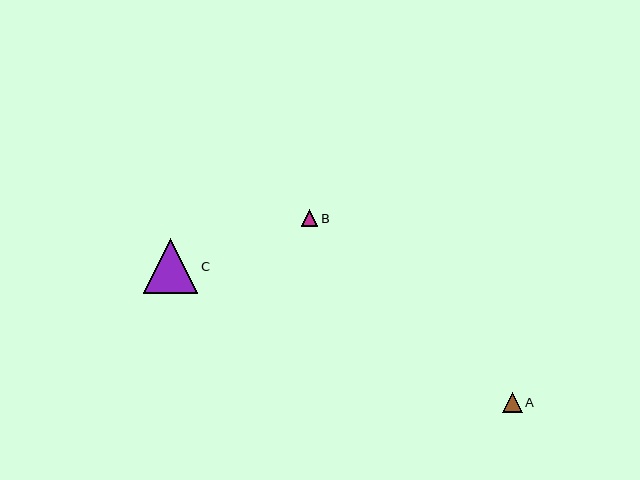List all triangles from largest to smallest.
From largest to smallest: C, A, B.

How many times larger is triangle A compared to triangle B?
Triangle A is approximately 1.2 times the size of triangle B.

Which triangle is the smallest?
Triangle B is the smallest with a size of approximately 17 pixels.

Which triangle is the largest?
Triangle C is the largest with a size of approximately 55 pixels.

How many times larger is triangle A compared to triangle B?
Triangle A is approximately 1.2 times the size of triangle B.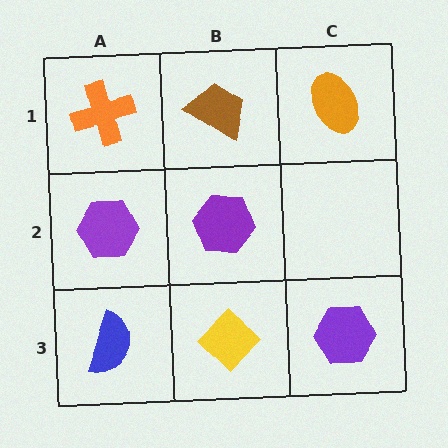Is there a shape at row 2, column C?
No, that cell is empty.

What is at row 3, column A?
A blue semicircle.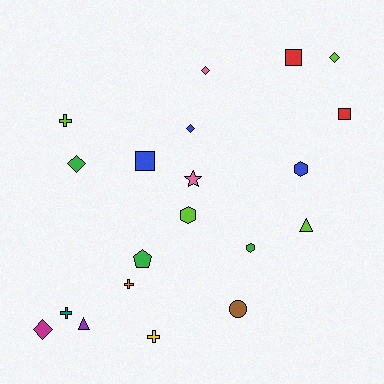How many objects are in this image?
There are 20 objects.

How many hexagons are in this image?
There are 3 hexagons.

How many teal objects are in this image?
There is 1 teal object.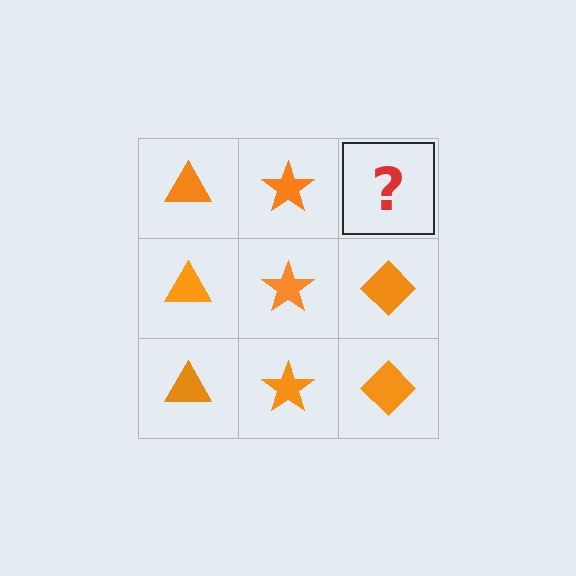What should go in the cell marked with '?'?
The missing cell should contain an orange diamond.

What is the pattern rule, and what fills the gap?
The rule is that each column has a consistent shape. The gap should be filled with an orange diamond.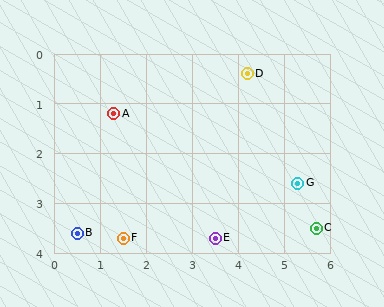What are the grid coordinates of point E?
Point E is at approximately (3.5, 3.7).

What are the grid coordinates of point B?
Point B is at approximately (0.5, 3.6).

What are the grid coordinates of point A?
Point A is at approximately (1.3, 1.2).